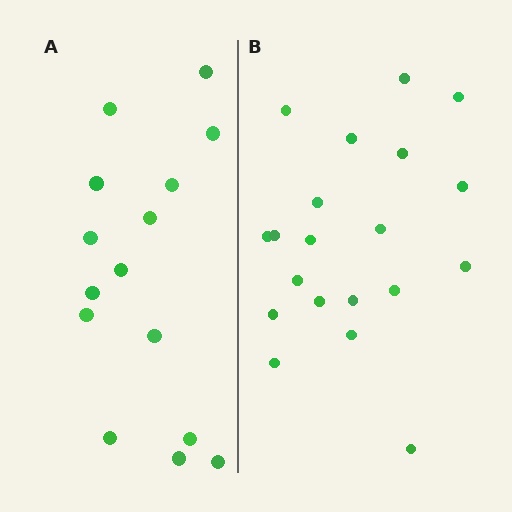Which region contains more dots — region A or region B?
Region B (the right region) has more dots.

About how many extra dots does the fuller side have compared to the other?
Region B has about 5 more dots than region A.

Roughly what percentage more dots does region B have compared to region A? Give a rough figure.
About 35% more.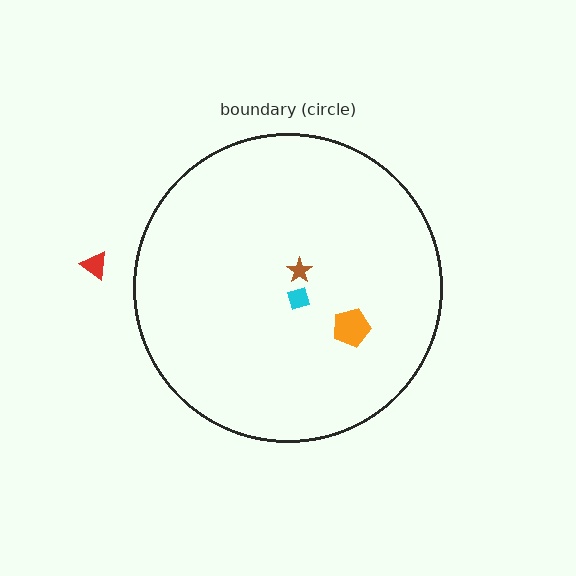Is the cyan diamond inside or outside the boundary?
Inside.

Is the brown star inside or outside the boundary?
Inside.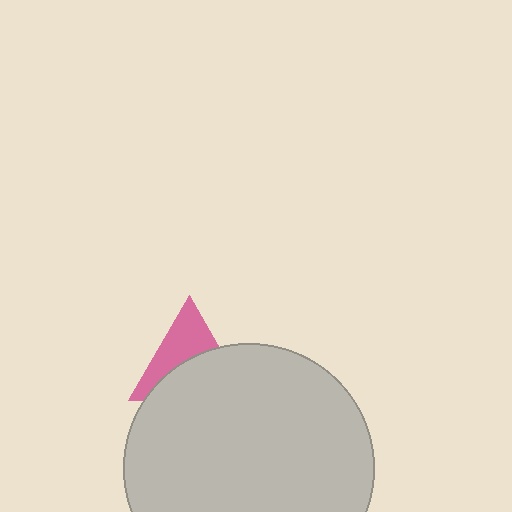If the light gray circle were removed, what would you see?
You would see the complete pink triangle.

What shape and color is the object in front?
The object in front is a light gray circle.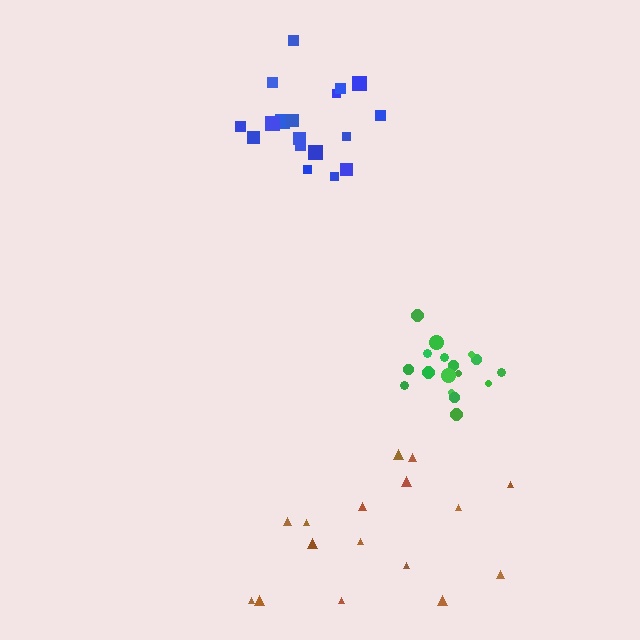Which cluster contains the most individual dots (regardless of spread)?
Blue (18).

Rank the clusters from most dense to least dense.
green, blue, brown.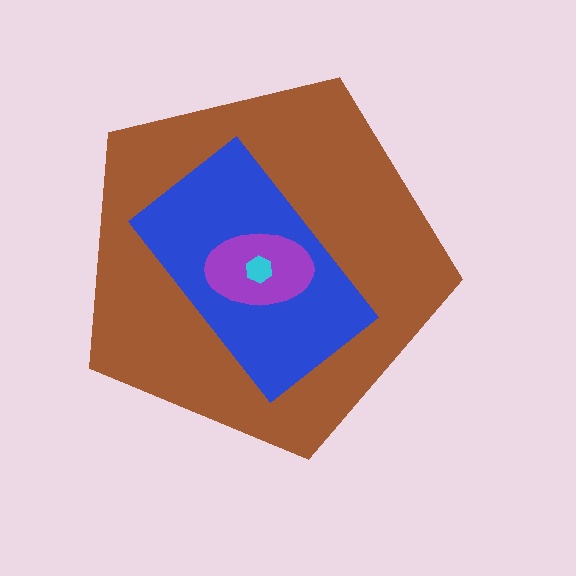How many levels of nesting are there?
4.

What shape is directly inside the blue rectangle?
The purple ellipse.